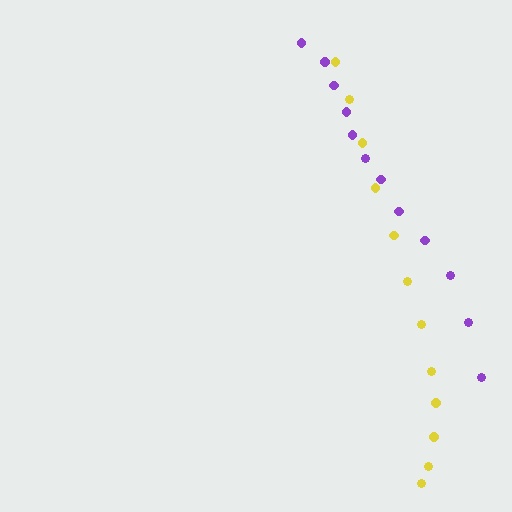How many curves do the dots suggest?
There are 2 distinct paths.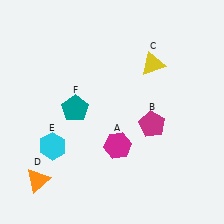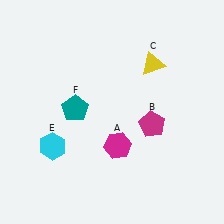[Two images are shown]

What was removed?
The orange triangle (D) was removed in Image 2.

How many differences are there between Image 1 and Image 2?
There is 1 difference between the two images.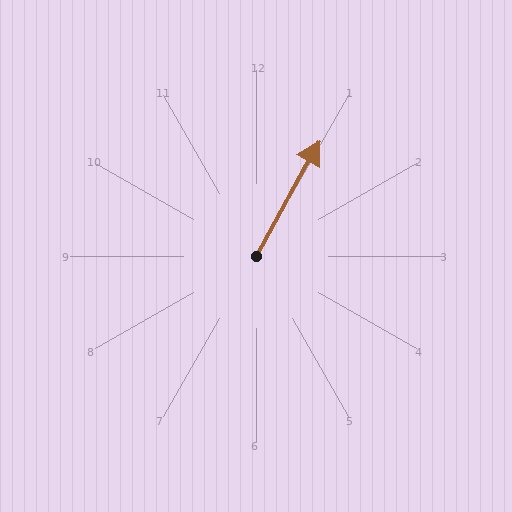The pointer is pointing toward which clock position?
Roughly 1 o'clock.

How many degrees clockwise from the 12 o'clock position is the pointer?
Approximately 29 degrees.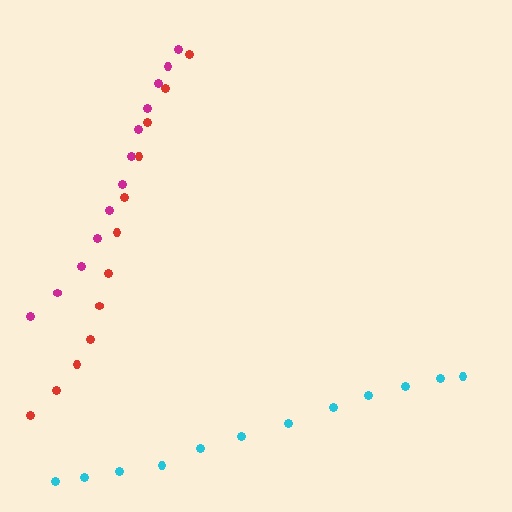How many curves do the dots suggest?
There are 3 distinct paths.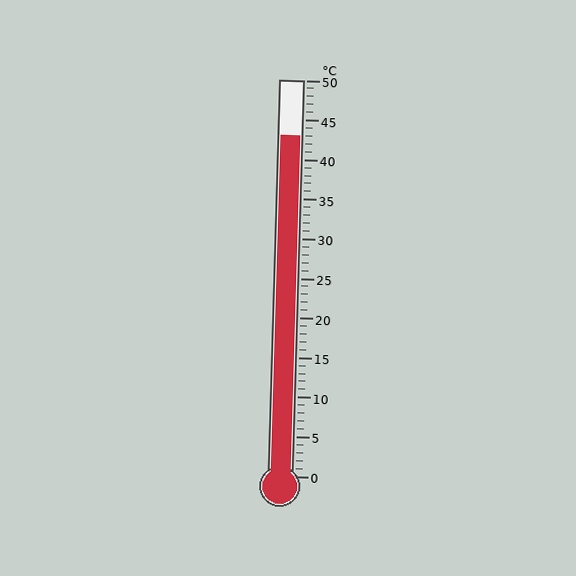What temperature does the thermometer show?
The thermometer shows approximately 43°C.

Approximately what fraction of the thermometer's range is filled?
The thermometer is filled to approximately 85% of its range.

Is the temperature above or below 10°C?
The temperature is above 10°C.